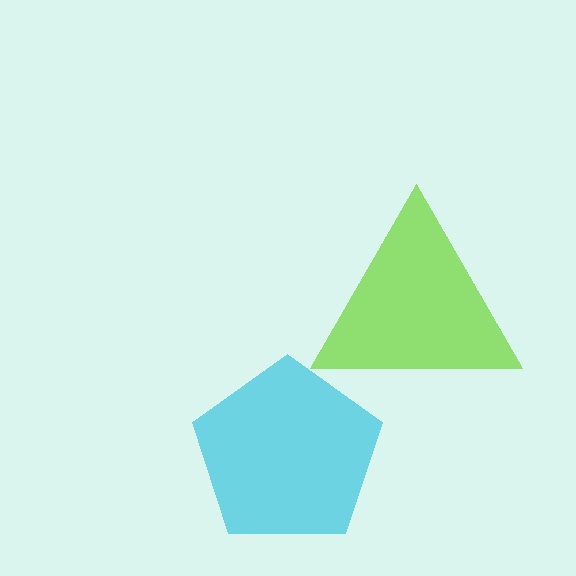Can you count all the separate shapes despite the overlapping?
Yes, there are 2 separate shapes.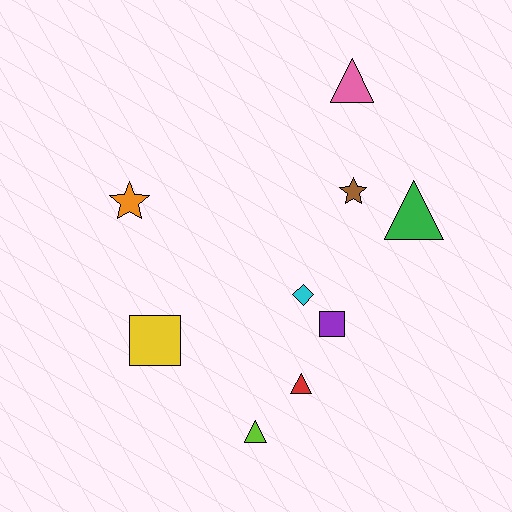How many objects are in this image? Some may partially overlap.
There are 9 objects.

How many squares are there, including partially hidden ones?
There are 2 squares.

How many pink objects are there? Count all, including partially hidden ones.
There is 1 pink object.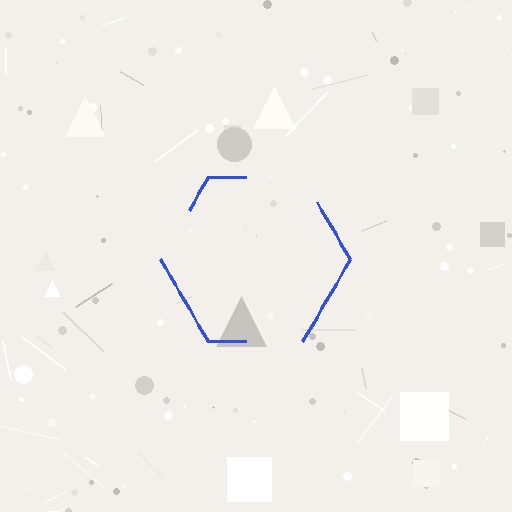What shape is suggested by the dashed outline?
The dashed outline suggests a hexagon.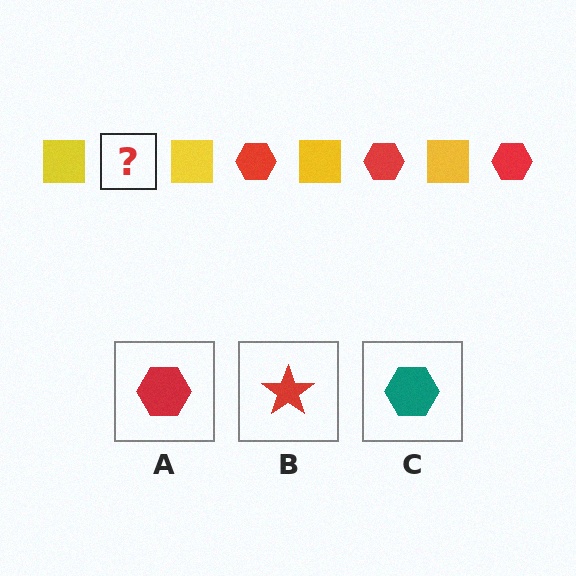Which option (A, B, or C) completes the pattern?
A.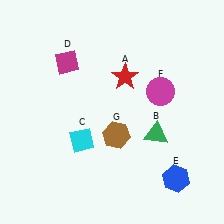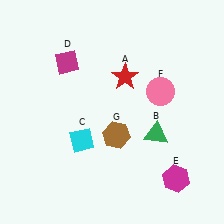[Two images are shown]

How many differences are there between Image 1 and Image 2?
There are 2 differences between the two images.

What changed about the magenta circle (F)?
In Image 1, F is magenta. In Image 2, it changed to pink.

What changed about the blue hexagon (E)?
In Image 1, E is blue. In Image 2, it changed to magenta.